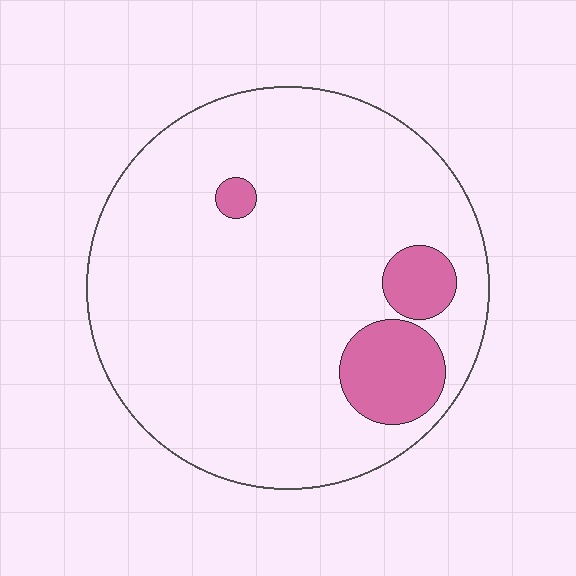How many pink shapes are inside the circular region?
3.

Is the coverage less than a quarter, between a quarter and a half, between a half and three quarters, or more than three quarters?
Less than a quarter.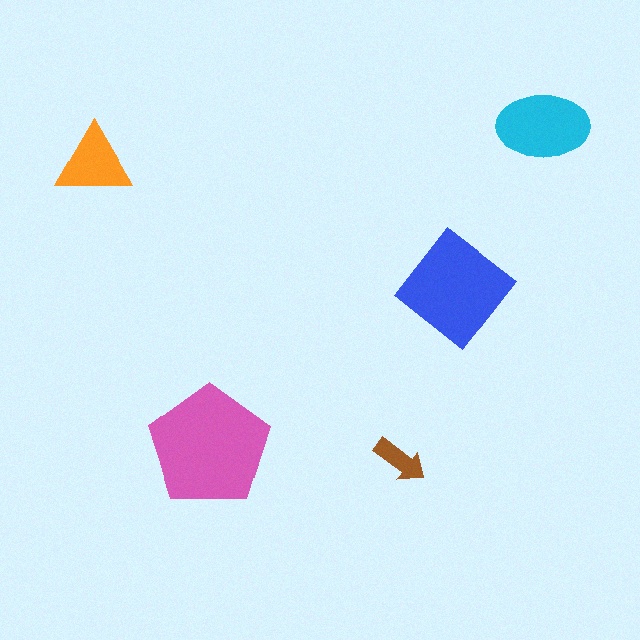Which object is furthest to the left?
The orange triangle is leftmost.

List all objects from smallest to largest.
The brown arrow, the orange triangle, the cyan ellipse, the blue diamond, the pink pentagon.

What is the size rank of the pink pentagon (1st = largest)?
1st.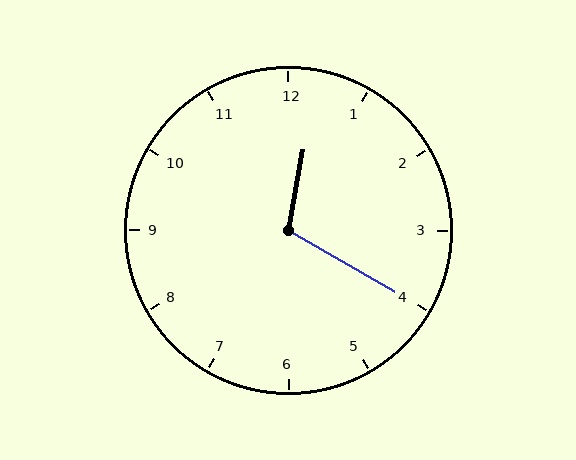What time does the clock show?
12:20.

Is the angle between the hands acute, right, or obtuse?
It is obtuse.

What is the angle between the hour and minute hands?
Approximately 110 degrees.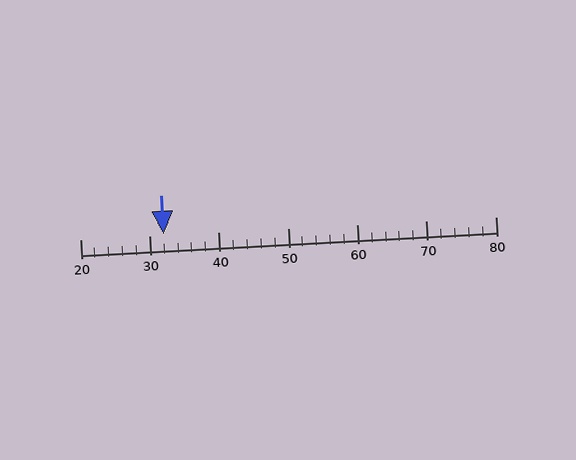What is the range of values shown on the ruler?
The ruler shows values from 20 to 80.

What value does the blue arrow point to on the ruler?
The blue arrow points to approximately 32.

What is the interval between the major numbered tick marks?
The major tick marks are spaced 10 units apart.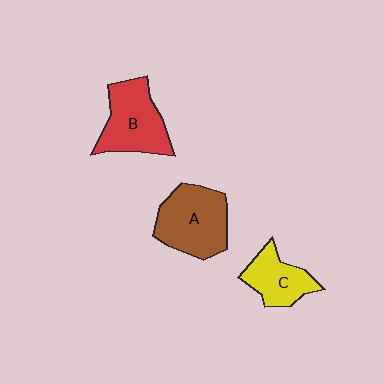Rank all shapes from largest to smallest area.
From largest to smallest: A (brown), B (red), C (yellow).